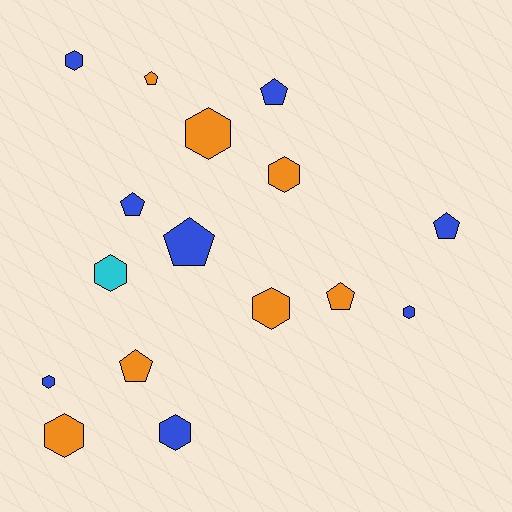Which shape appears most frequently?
Hexagon, with 9 objects.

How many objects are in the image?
There are 16 objects.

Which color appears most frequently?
Blue, with 8 objects.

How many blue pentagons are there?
There are 4 blue pentagons.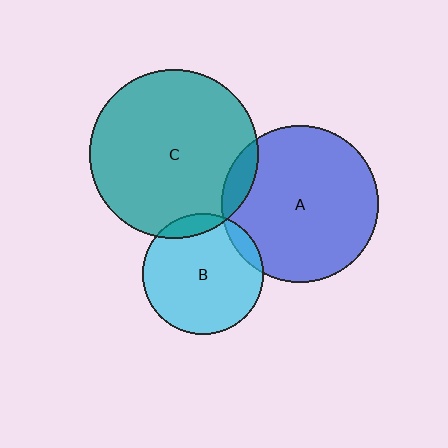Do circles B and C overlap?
Yes.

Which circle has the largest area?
Circle C (teal).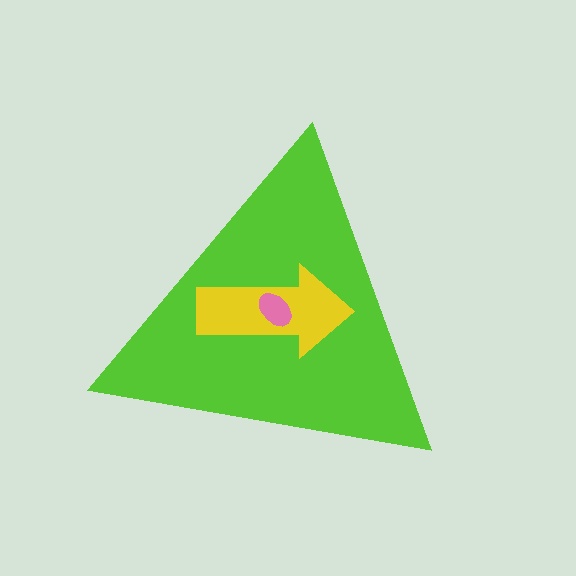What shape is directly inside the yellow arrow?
The pink ellipse.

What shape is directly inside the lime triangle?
The yellow arrow.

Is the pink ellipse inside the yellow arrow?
Yes.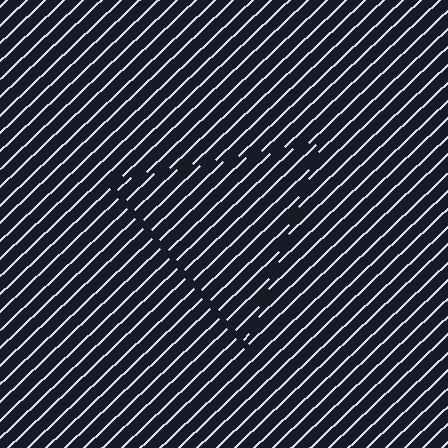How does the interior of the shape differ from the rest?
The interior of the shape contains the same grating, shifted by half a period — the contour is defined by the phase discontinuity where line-ends from the inner and outer gratings abut.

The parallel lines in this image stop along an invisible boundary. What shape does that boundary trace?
An illusory triangle. The interior of the shape contains the same grating, shifted by half a period — the contour is defined by the phase discontinuity where line-ends from the inner and outer gratings abut.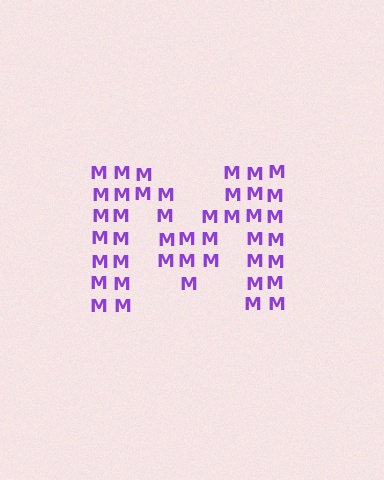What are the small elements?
The small elements are letter M's.